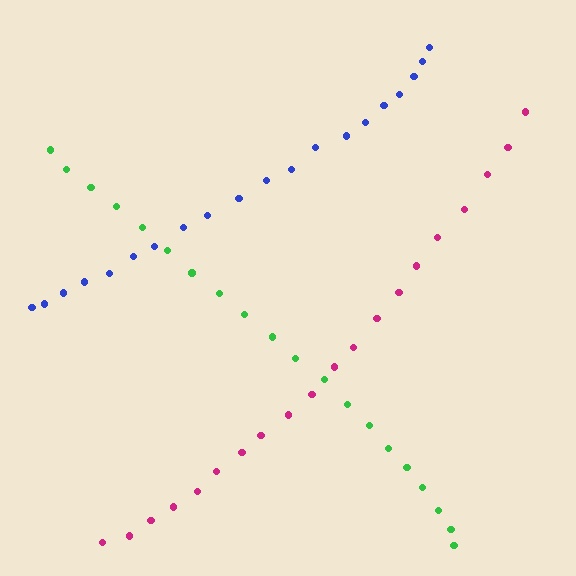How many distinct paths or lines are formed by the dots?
There are 3 distinct paths.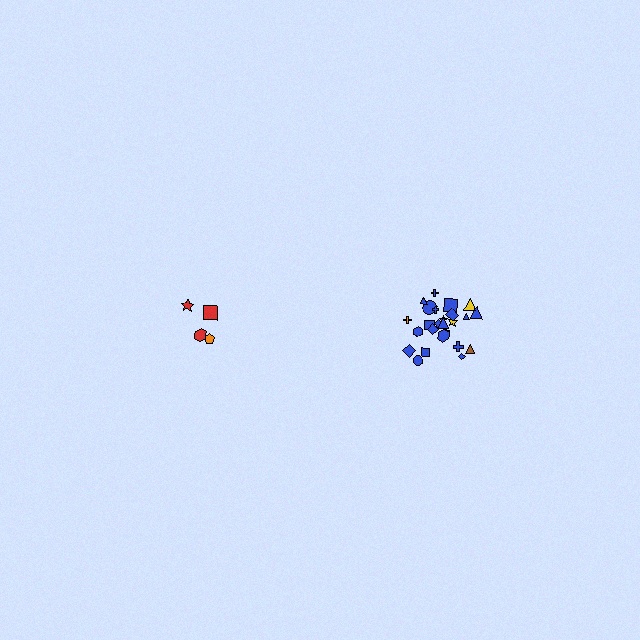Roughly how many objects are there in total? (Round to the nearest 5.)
Roughly 30 objects in total.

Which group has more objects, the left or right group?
The right group.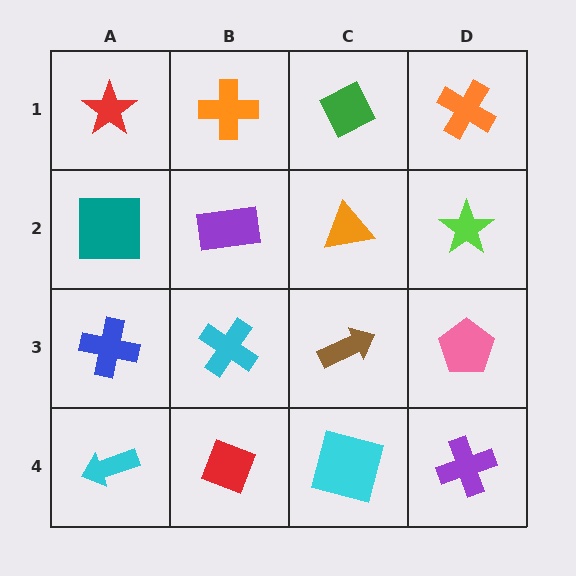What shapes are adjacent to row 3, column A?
A teal square (row 2, column A), a cyan arrow (row 4, column A), a cyan cross (row 3, column B).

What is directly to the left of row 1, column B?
A red star.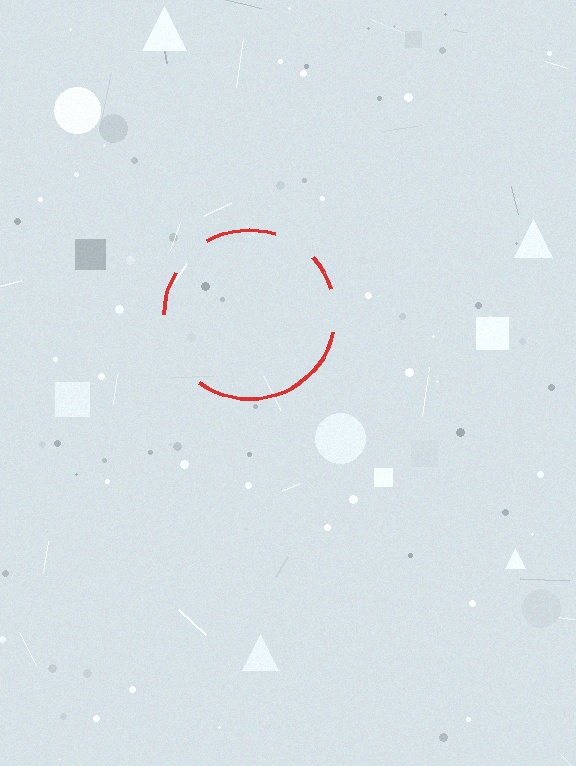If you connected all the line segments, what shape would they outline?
They would outline a circle.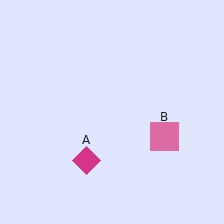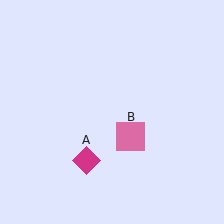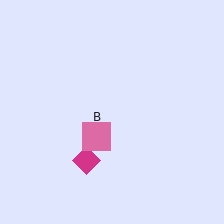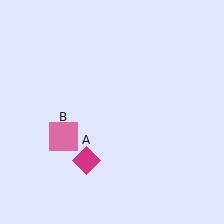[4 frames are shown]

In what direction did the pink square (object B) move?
The pink square (object B) moved left.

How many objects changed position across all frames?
1 object changed position: pink square (object B).